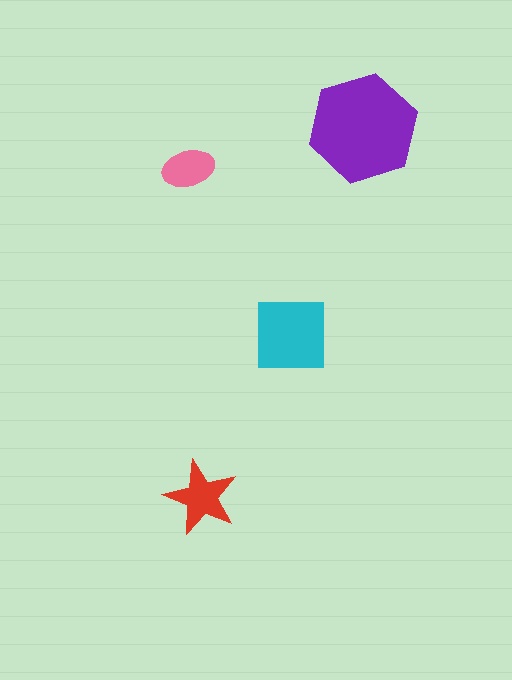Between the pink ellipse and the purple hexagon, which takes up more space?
The purple hexagon.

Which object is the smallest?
The pink ellipse.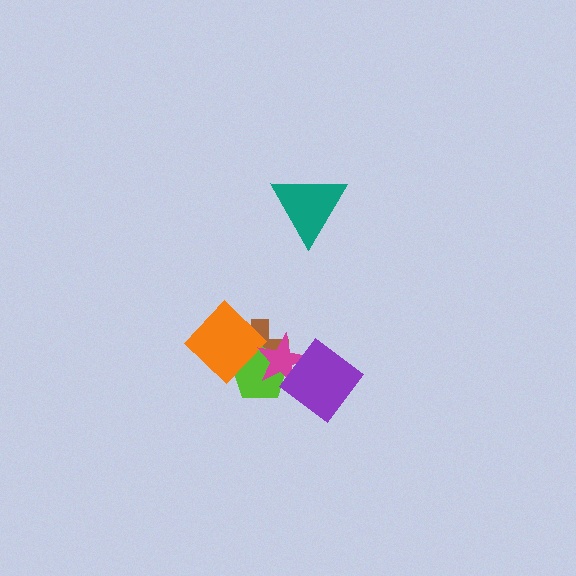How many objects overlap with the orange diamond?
3 objects overlap with the orange diamond.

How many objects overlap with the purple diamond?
1 object overlaps with the purple diamond.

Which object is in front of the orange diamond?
The magenta star is in front of the orange diamond.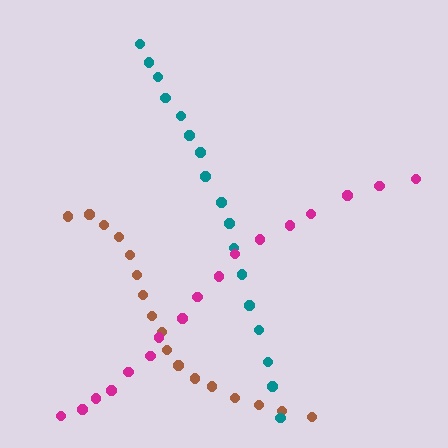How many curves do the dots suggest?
There are 3 distinct paths.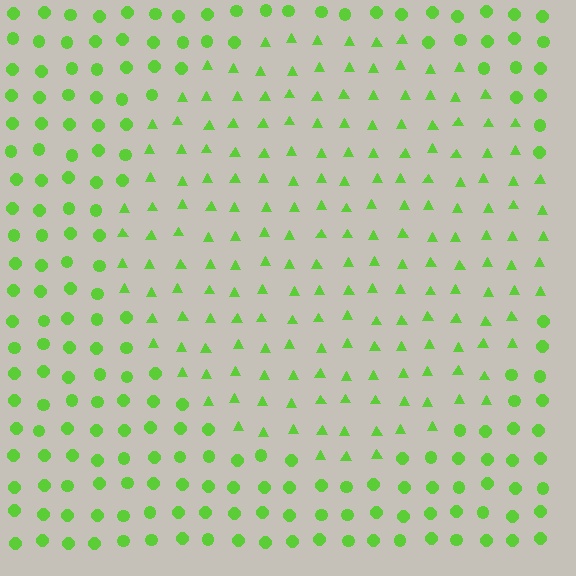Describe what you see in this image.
The image is filled with small lime elements arranged in a uniform grid. A circle-shaped region contains triangles, while the surrounding area contains circles. The boundary is defined purely by the change in element shape.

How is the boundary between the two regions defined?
The boundary is defined by a change in element shape: triangles inside vs. circles outside. All elements share the same color and spacing.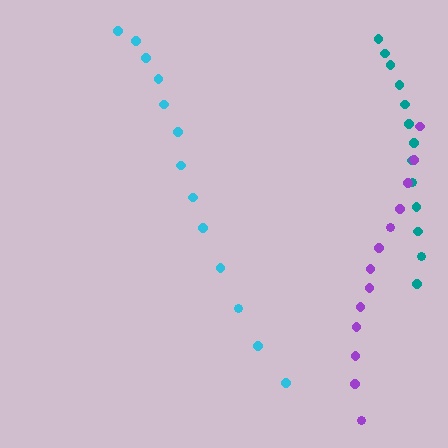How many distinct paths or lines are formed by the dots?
There are 3 distinct paths.